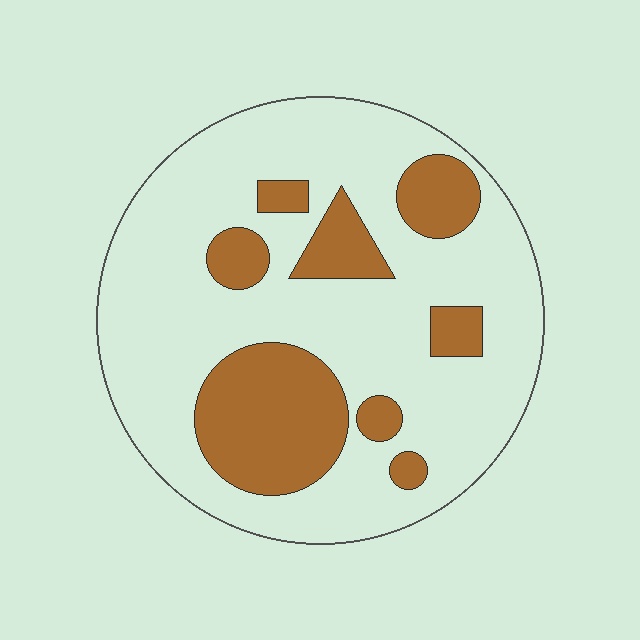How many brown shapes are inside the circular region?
8.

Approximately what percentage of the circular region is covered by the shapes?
Approximately 25%.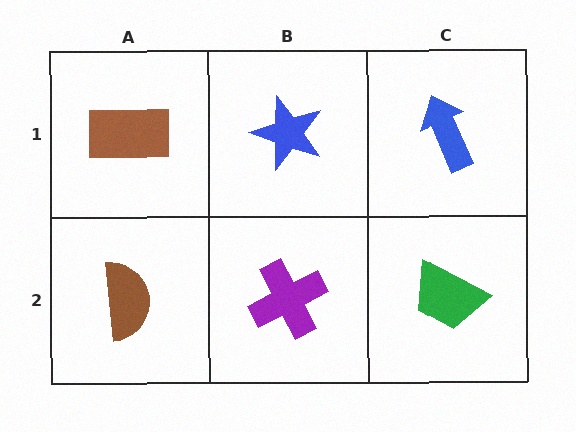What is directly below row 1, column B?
A purple cross.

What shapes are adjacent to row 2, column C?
A blue arrow (row 1, column C), a purple cross (row 2, column B).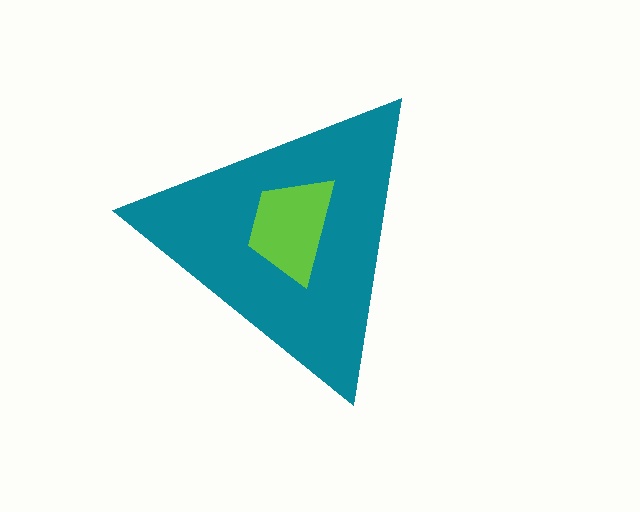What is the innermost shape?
The lime trapezoid.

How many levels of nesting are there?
2.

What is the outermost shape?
The teal triangle.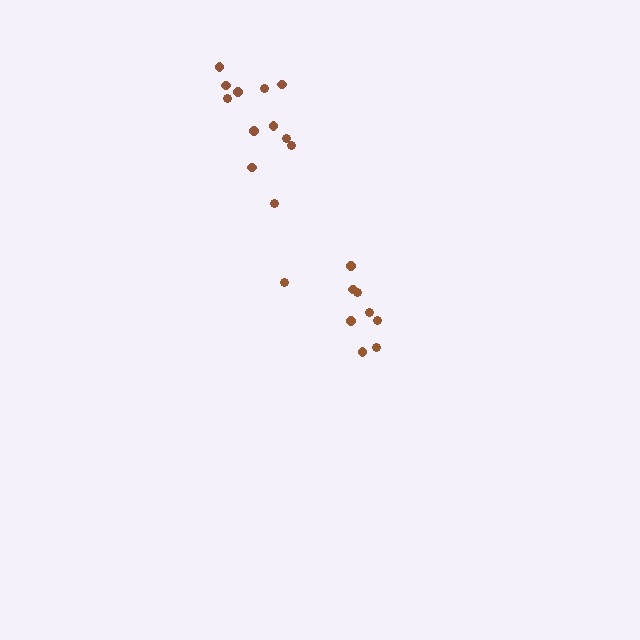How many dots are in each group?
Group 1: 12 dots, Group 2: 9 dots (21 total).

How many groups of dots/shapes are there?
There are 2 groups.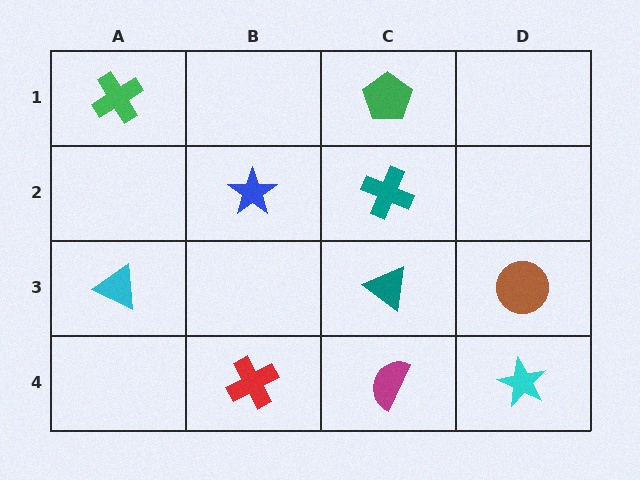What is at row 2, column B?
A blue star.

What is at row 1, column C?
A green pentagon.